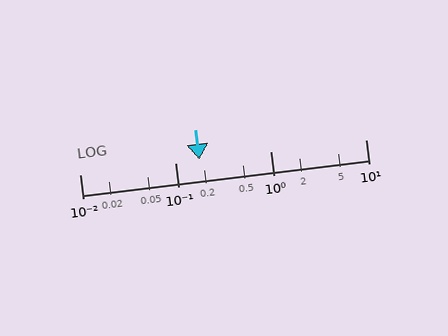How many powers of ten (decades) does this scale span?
The scale spans 3 decades, from 0.01 to 10.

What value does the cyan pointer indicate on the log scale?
The pointer indicates approximately 0.18.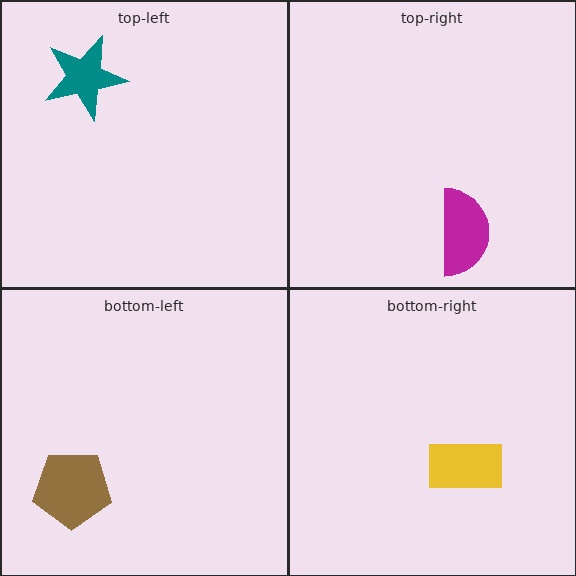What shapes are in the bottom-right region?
The yellow rectangle.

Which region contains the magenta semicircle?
The top-right region.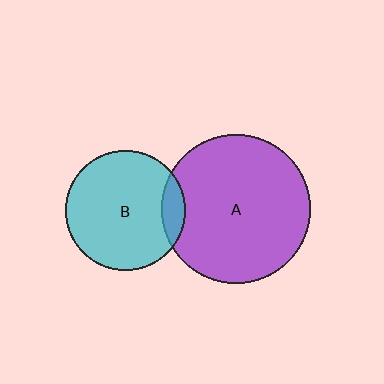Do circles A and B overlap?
Yes.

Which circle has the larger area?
Circle A (purple).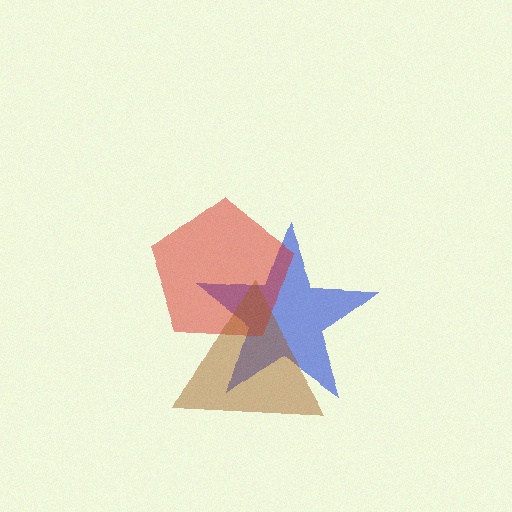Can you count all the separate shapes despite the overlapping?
Yes, there are 3 separate shapes.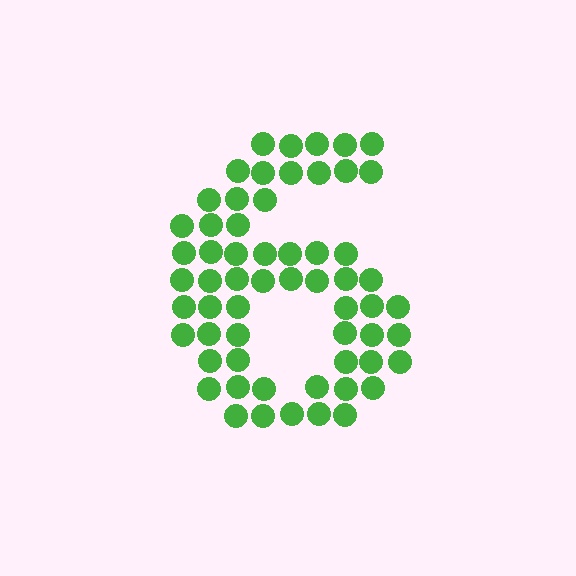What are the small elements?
The small elements are circles.